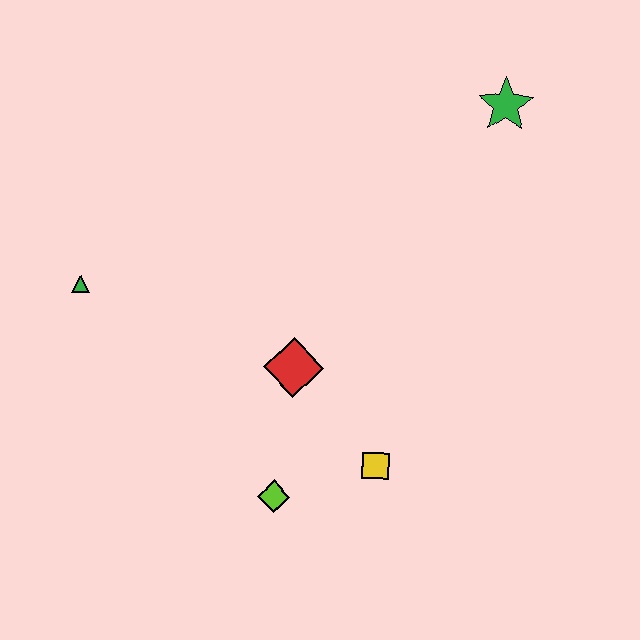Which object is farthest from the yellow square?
The green star is farthest from the yellow square.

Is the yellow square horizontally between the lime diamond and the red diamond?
No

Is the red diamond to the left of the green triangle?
No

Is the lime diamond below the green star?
Yes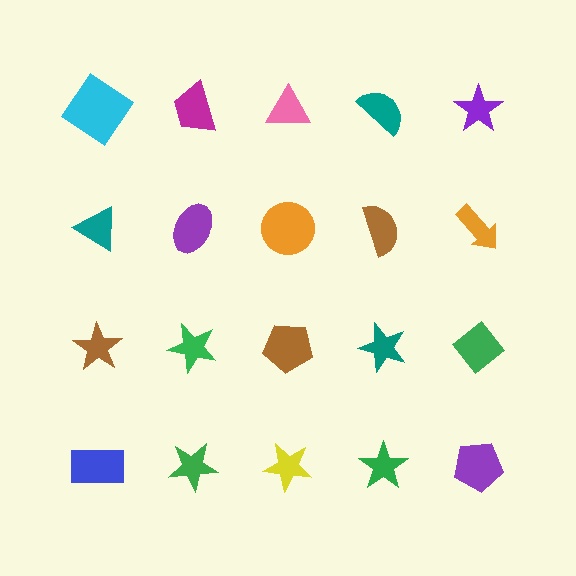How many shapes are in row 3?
5 shapes.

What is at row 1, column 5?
A purple star.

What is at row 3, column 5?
A green diamond.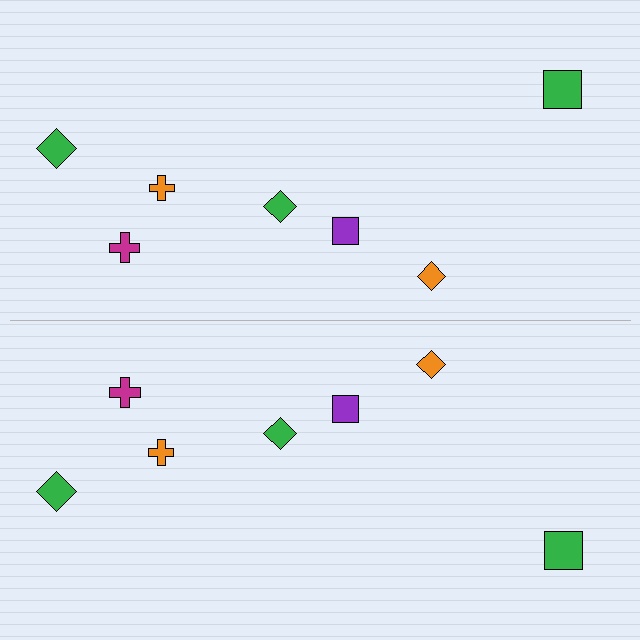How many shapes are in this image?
There are 14 shapes in this image.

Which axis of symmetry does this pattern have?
The pattern has a horizontal axis of symmetry running through the center of the image.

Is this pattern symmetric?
Yes, this pattern has bilateral (reflection) symmetry.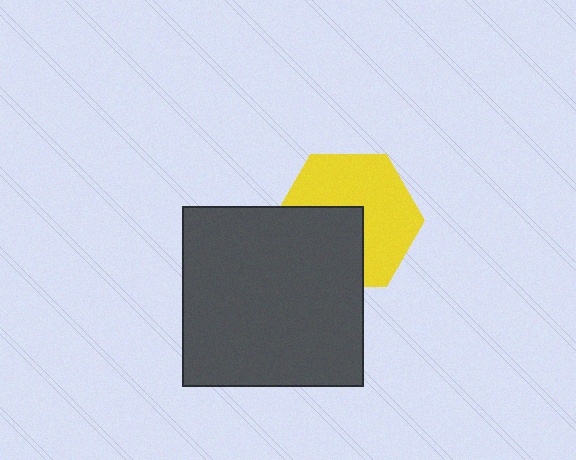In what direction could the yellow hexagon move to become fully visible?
The yellow hexagon could move toward the upper-right. That would shift it out from behind the dark gray square entirely.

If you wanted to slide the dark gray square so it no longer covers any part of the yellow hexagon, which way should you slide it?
Slide it toward the lower-left — that is the most direct way to separate the two shapes.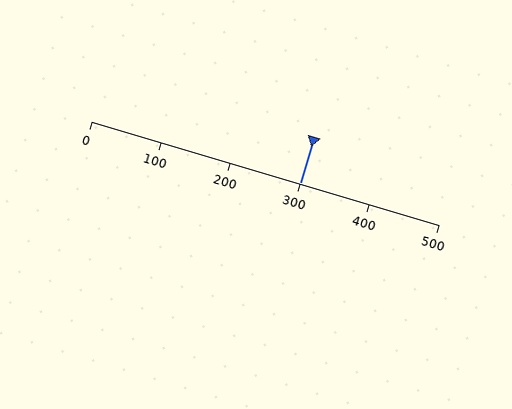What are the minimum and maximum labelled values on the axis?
The axis runs from 0 to 500.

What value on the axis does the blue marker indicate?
The marker indicates approximately 300.